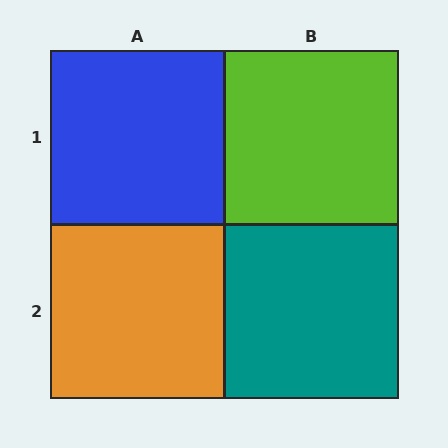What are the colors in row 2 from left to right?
Orange, teal.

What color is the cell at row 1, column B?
Lime.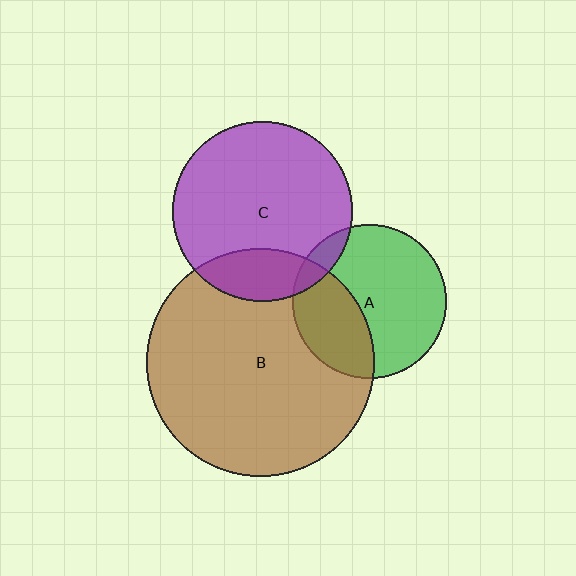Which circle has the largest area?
Circle B (brown).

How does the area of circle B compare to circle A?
Approximately 2.2 times.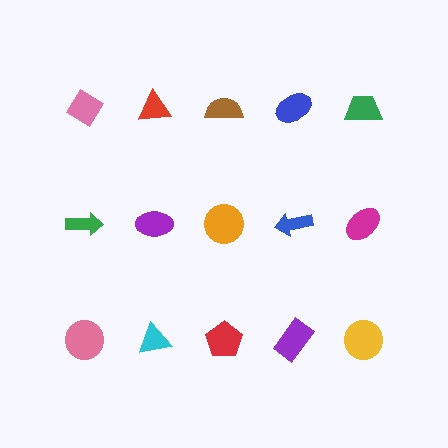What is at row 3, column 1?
A pink circle.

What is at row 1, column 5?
A green trapezoid.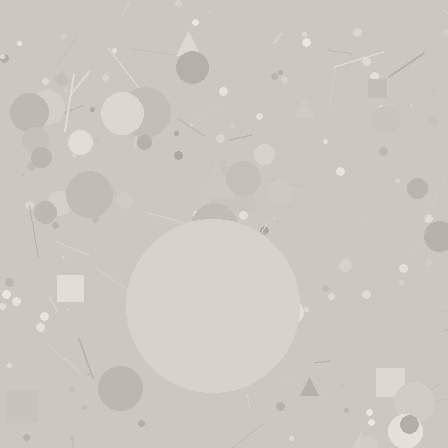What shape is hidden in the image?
A circle is hidden in the image.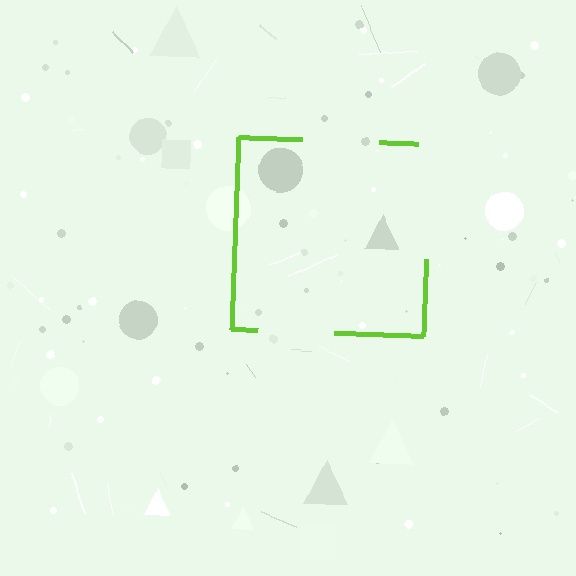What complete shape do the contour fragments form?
The contour fragments form a square.